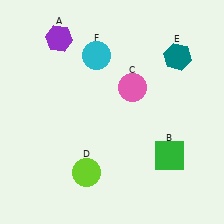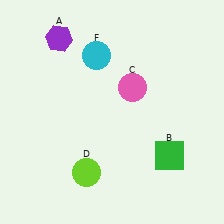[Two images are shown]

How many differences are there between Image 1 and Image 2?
There is 1 difference between the two images.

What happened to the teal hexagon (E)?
The teal hexagon (E) was removed in Image 2. It was in the top-right area of Image 1.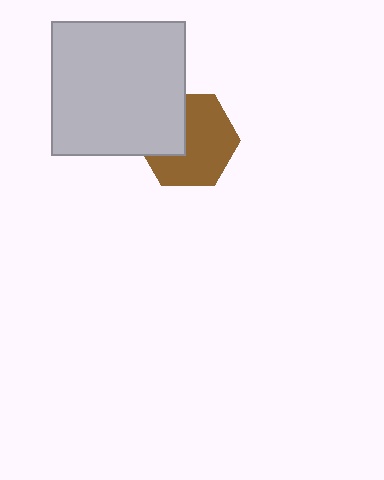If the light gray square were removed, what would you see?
You would see the complete brown hexagon.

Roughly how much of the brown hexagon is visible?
Most of it is visible (roughly 67%).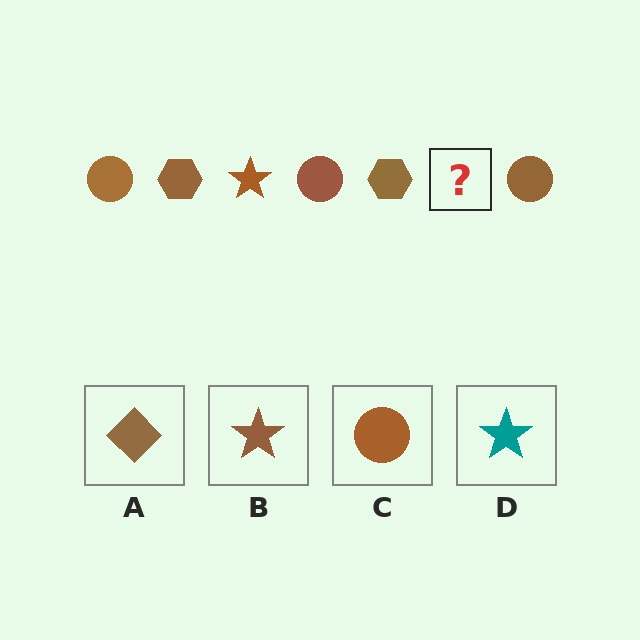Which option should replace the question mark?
Option B.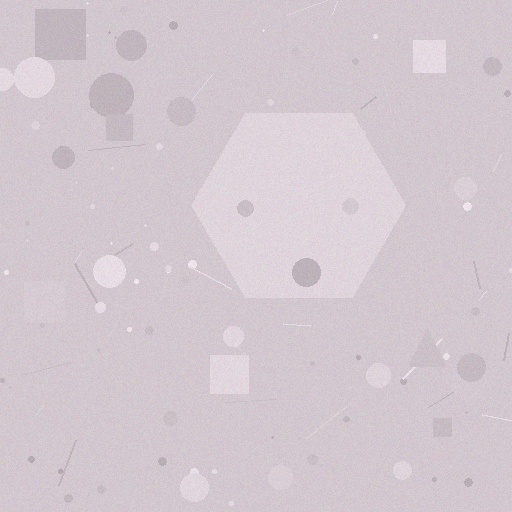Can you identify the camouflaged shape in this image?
The camouflaged shape is a hexagon.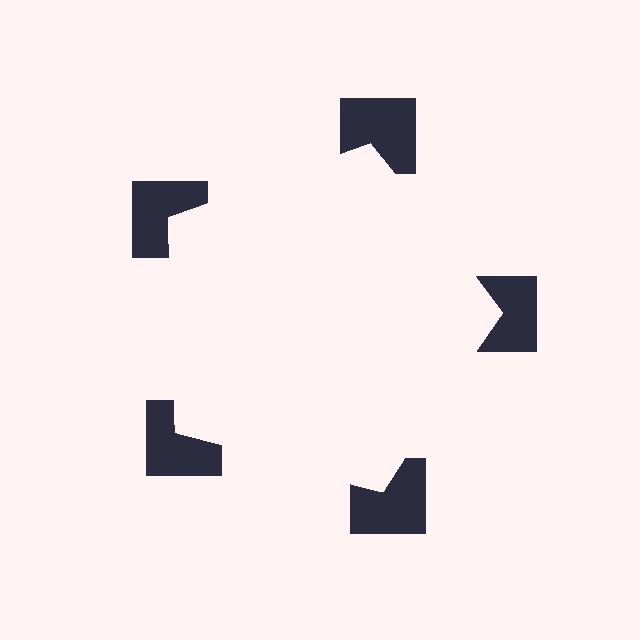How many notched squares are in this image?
There are 5 — one at each vertex of the illusory pentagon.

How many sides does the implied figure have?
5 sides.